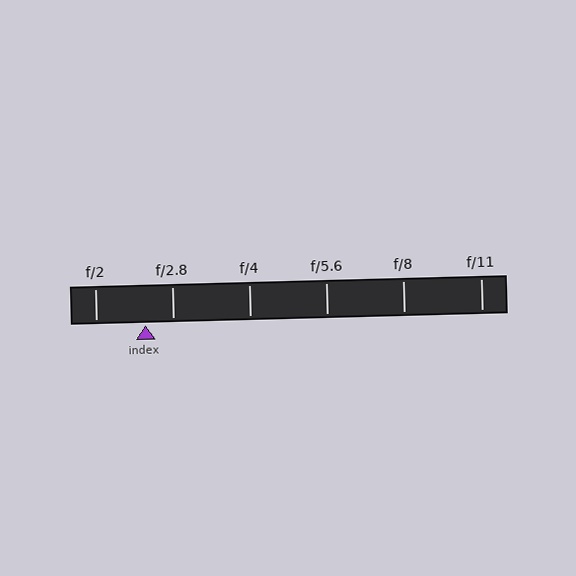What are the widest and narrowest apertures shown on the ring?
The widest aperture shown is f/2 and the narrowest is f/11.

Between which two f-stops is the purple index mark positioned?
The index mark is between f/2 and f/2.8.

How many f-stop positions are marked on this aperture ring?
There are 6 f-stop positions marked.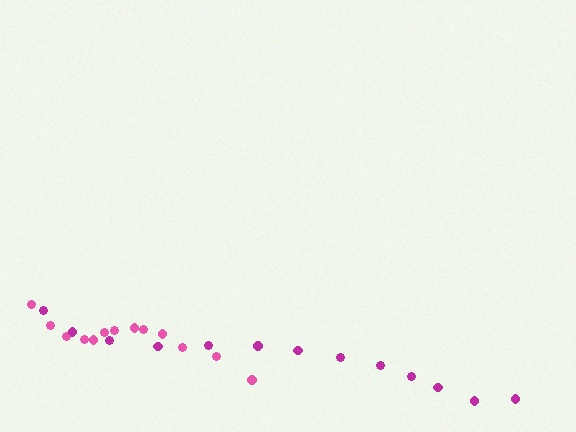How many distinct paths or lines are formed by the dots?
There are 2 distinct paths.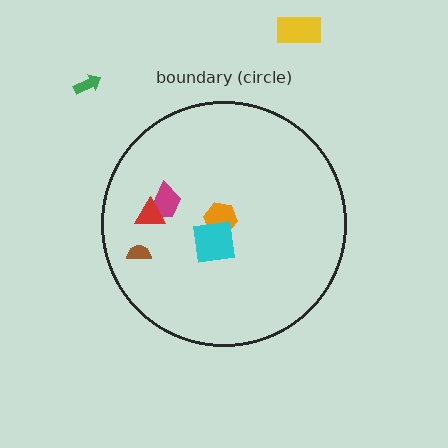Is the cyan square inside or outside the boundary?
Inside.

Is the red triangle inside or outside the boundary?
Inside.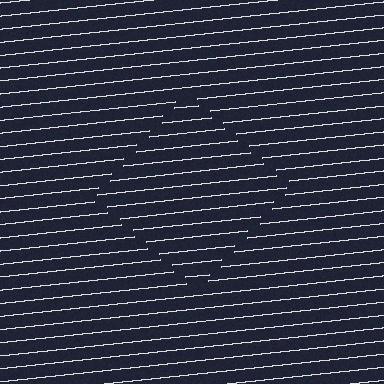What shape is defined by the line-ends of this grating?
An illusory square. The interior of the shape contains the same grating, shifted by half a period — the contour is defined by the phase discontinuity where line-ends from the inner and outer gratings abut.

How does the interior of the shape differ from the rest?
The interior of the shape contains the same grating, shifted by half a period — the contour is defined by the phase discontinuity where line-ends from the inner and outer gratings abut.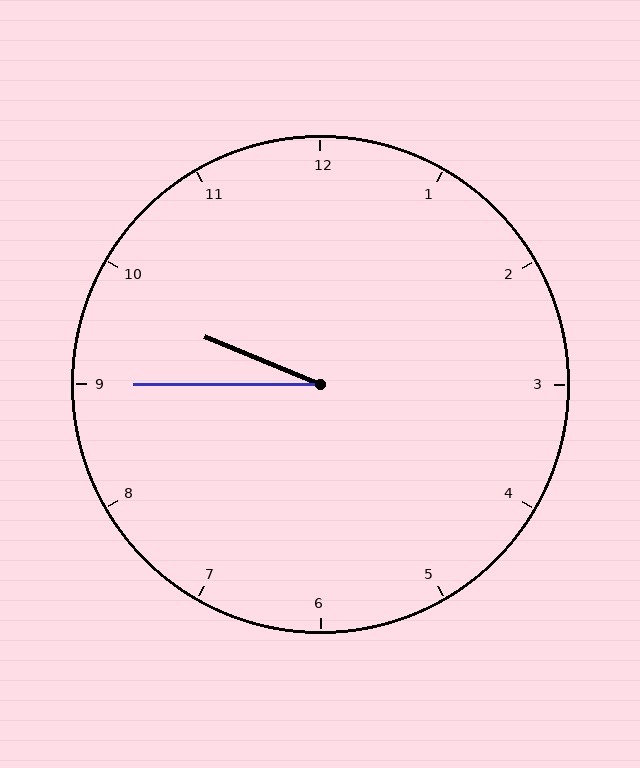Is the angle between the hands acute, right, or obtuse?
It is acute.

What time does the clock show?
9:45.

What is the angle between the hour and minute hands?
Approximately 22 degrees.